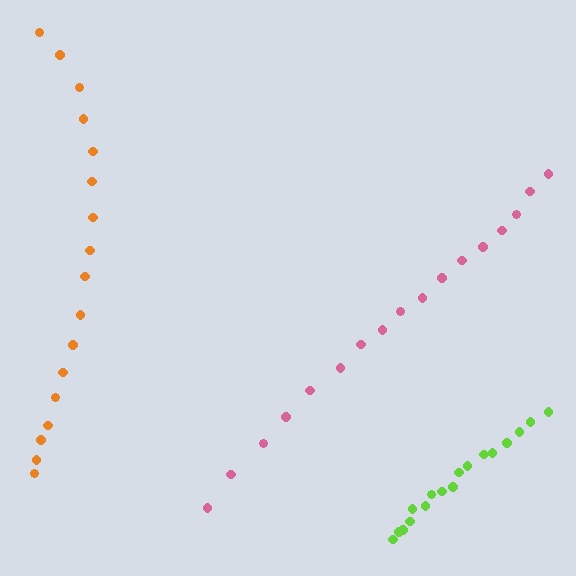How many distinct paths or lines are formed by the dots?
There are 3 distinct paths.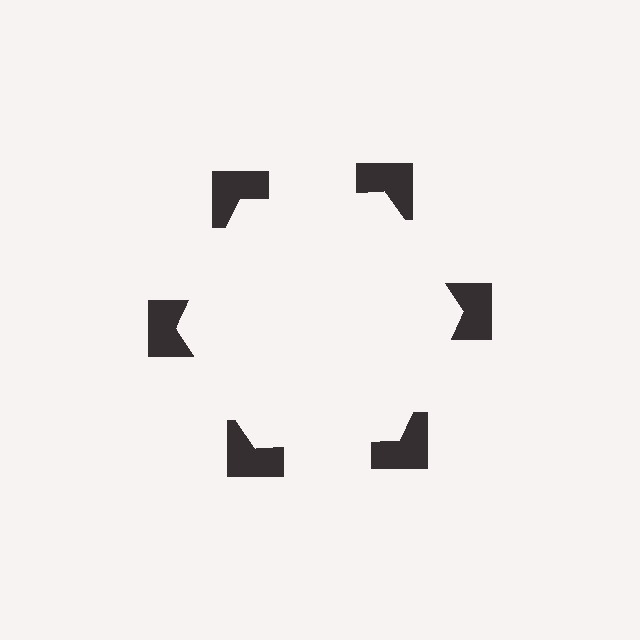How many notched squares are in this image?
There are 6 — one at each vertex of the illusory hexagon.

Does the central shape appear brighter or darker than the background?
It typically appears slightly brighter than the background, even though no actual brightness change is drawn.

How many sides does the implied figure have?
6 sides.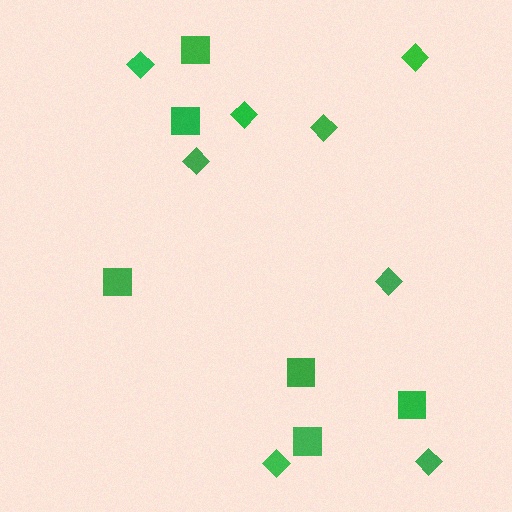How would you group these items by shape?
There are 2 groups: one group of diamonds (8) and one group of squares (6).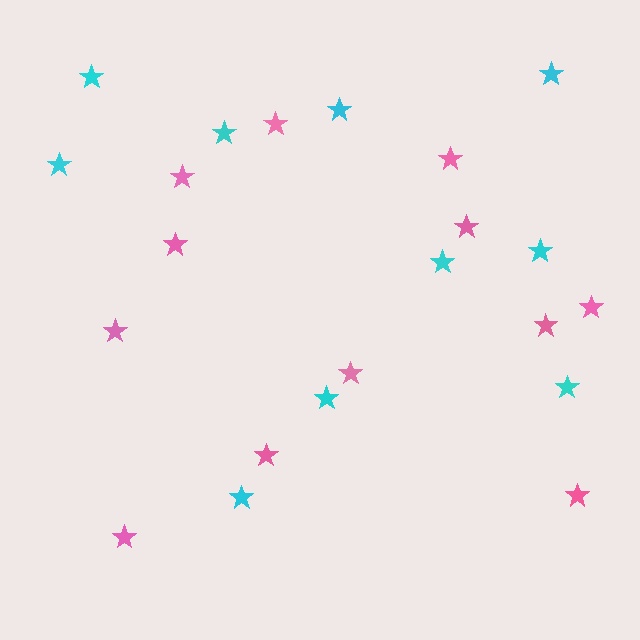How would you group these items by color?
There are 2 groups: one group of cyan stars (10) and one group of pink stars (12).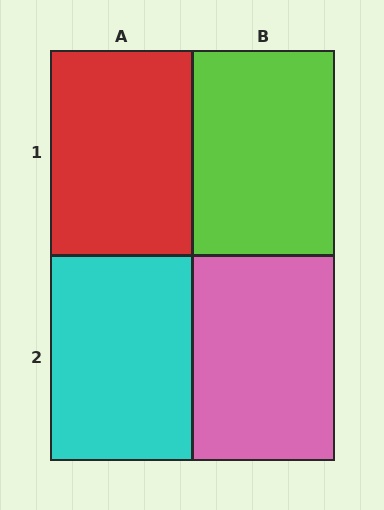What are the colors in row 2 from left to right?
Cyan, pink.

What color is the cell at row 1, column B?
Lime.